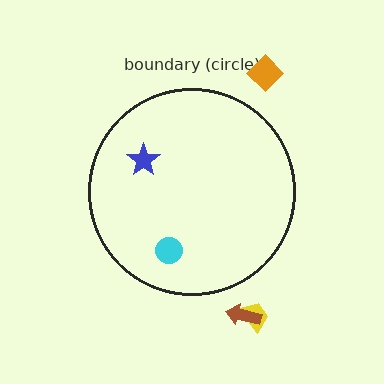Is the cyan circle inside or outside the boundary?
Inside.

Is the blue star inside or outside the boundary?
Inside.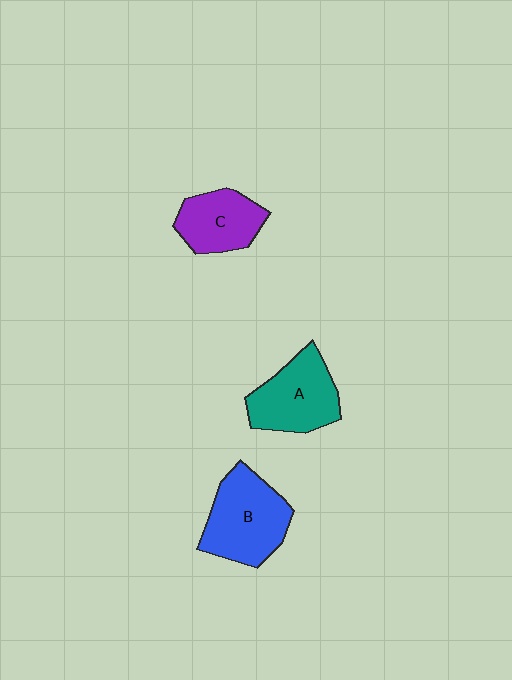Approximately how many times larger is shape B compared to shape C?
Approximately 1.4 times.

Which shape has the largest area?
Shape B (blue).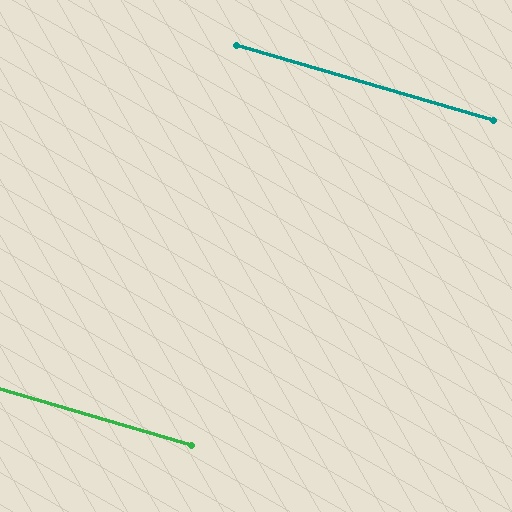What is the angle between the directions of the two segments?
Approximately 0 degrees.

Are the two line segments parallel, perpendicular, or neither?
Parallel — their directions differ by only 0.0°.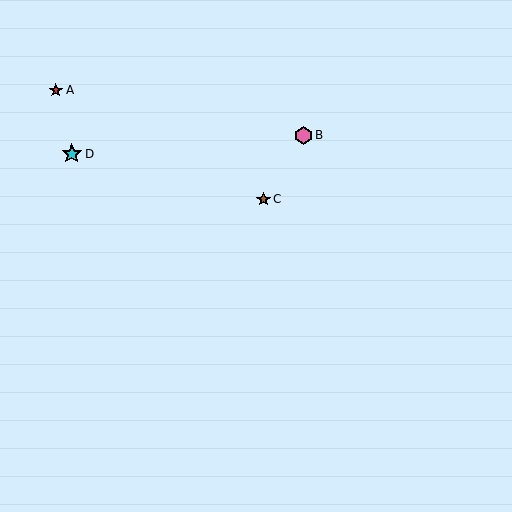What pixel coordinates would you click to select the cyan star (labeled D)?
Click at (72, 154) to select the cyan star D.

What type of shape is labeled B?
Shape B is a pink hexagon.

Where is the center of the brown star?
The center of the brown star is at (263, 199).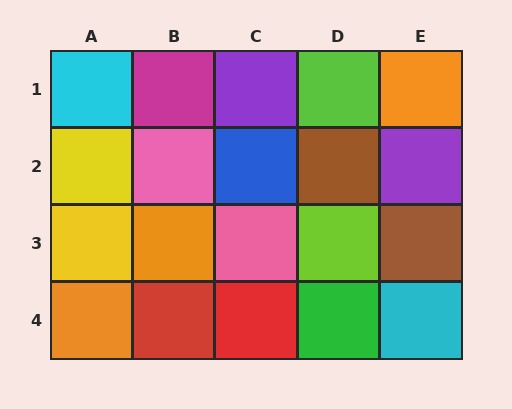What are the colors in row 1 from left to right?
Cyan, magenta, purple, lime, orange.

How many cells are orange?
3 cells are orange.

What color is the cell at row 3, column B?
Orange.